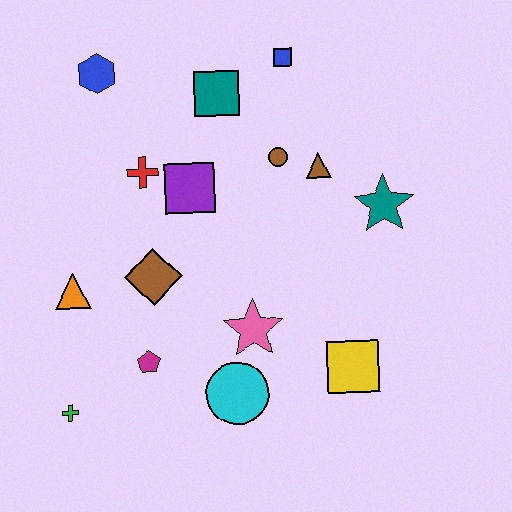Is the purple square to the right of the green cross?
Yes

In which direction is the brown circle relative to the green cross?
The brown circle is above the green cross.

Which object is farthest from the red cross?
The yellow square is farthest from the red cross.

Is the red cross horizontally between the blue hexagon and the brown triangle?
Yes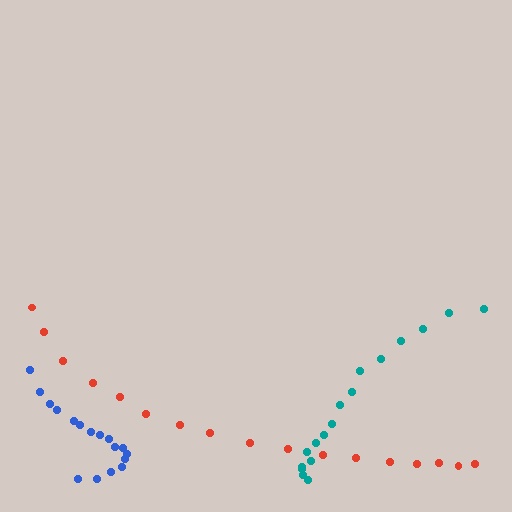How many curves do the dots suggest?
There are 3 distinct paths.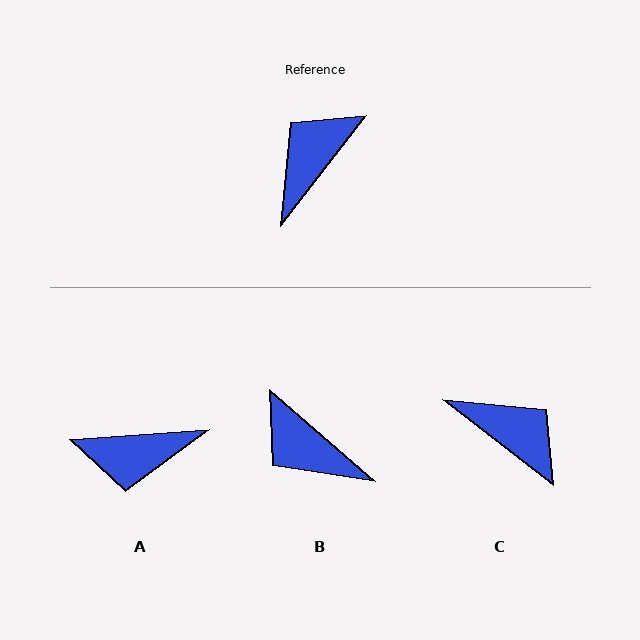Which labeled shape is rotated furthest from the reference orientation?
A, about 132 degrees away.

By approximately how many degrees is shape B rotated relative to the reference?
Approximately 87 degrees counter-clockwise.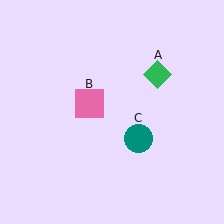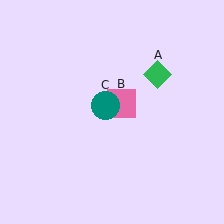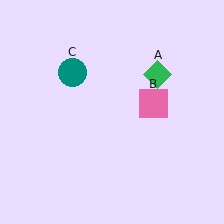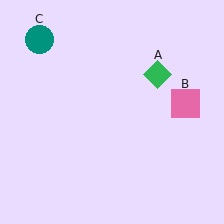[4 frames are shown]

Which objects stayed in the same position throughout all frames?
Green diamond (object A) remained stationary.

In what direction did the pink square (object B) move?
The pink square (object B) moved right.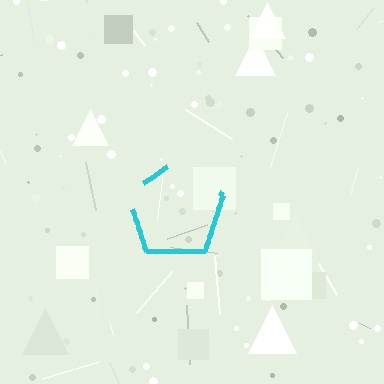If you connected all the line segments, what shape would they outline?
They would outline a pentagon.